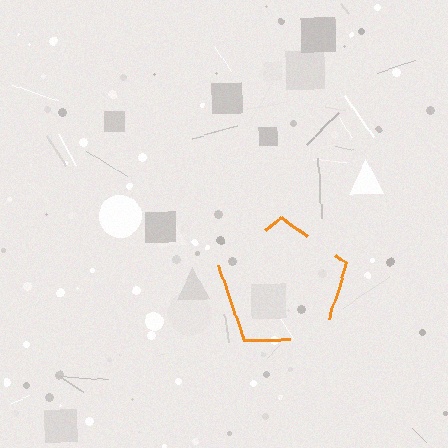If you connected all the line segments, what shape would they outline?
They would outline a pentagon.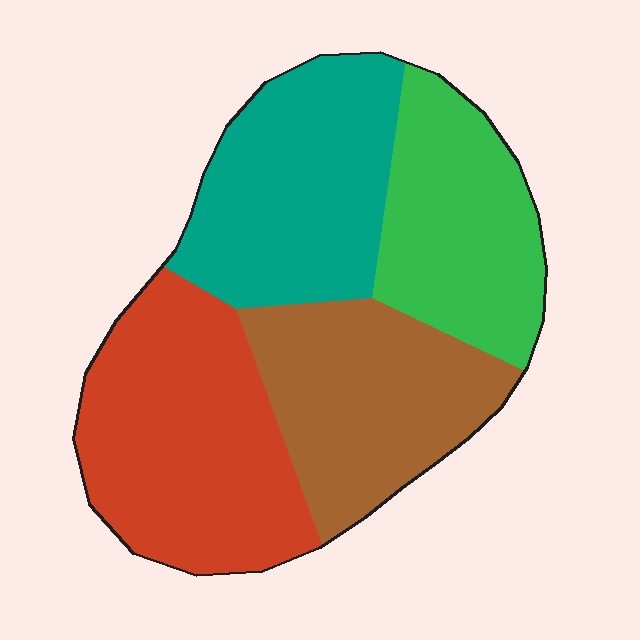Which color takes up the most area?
Red, at roughly 30%.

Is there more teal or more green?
Teal.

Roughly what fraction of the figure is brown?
Brown covers roughly 25% of the figure.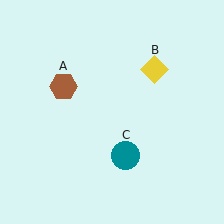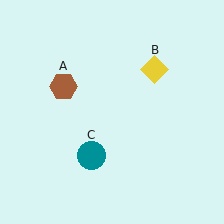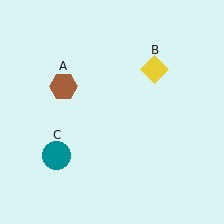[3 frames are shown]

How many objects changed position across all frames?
1 object changed position: teal circle (object C).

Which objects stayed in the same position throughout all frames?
Brown hexagon (object A) and yellow diamond (object B) remained stationary.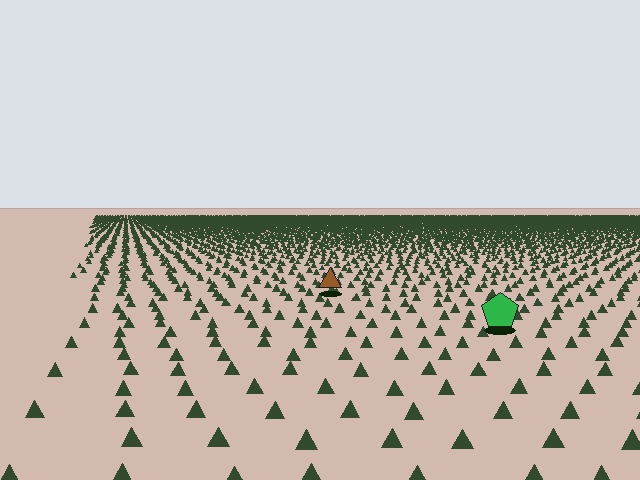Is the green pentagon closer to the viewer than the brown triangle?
Yes. The green pentagon is closer — you can tell from the texture gradient: the ground texture is coarser near it.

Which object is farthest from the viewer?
The brown triangle is farthest from the viewer. It appears smaller and the ground texture around it is denser.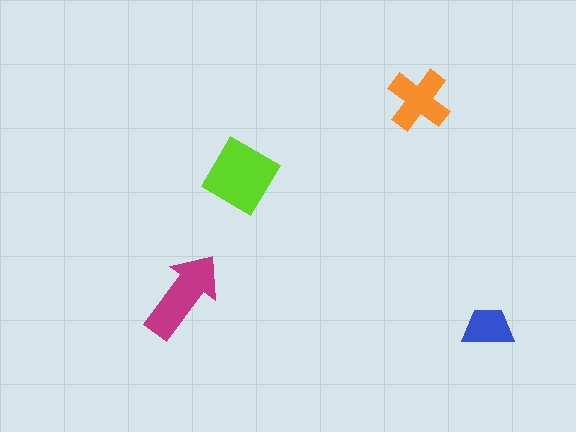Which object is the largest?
The lime diamond.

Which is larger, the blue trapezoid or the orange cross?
The orange cross.